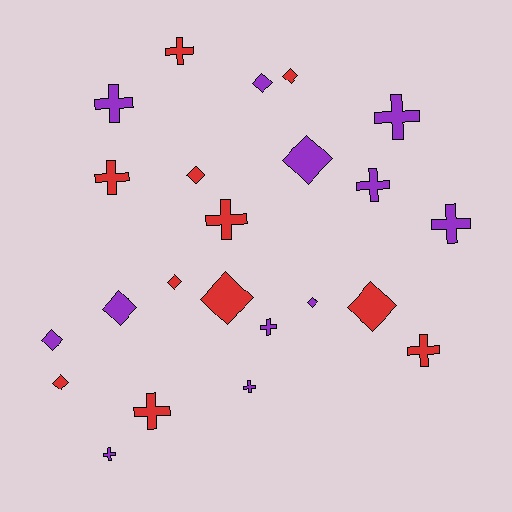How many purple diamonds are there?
There are 5 purple diamonds.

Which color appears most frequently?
Purple, with 12 objects.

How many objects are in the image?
There are 23 objects.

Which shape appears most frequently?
Cross, with 12 objects.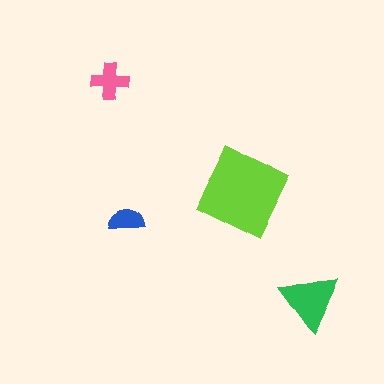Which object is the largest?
The lime diamond.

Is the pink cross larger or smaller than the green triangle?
Smaller.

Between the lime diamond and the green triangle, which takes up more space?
The lime diamond.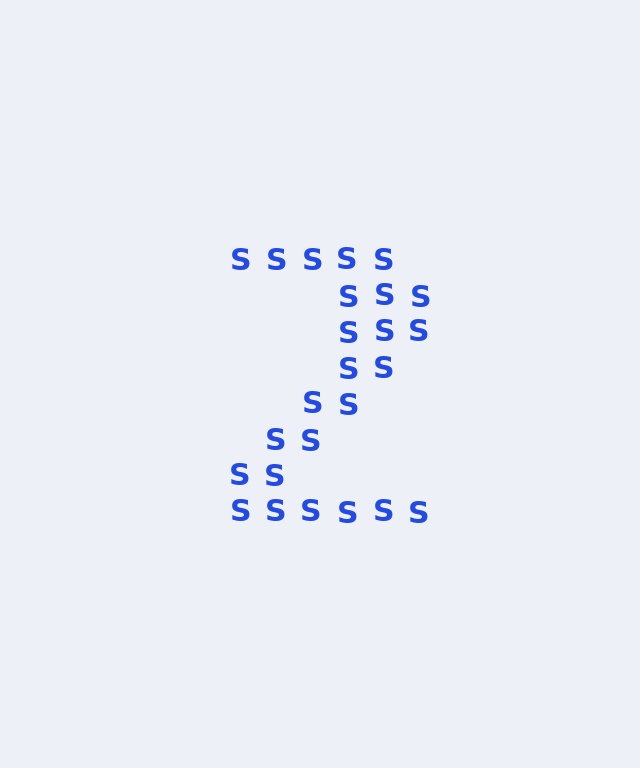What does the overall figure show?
The overall figure shows the digit 2.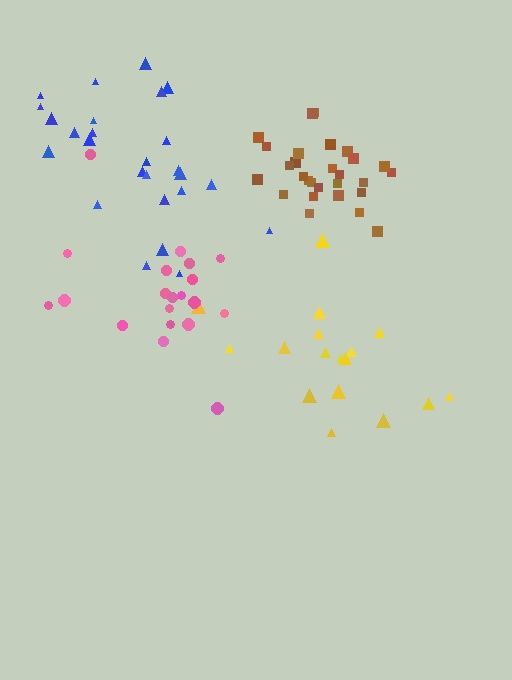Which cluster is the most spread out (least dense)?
Pink.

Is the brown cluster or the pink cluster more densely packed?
Brown.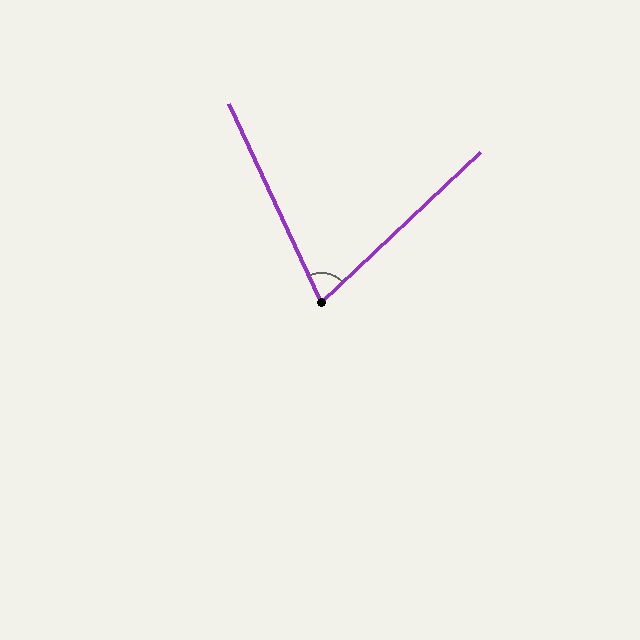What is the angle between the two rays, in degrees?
Approximately 72 degrees.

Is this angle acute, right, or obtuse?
It is acute.